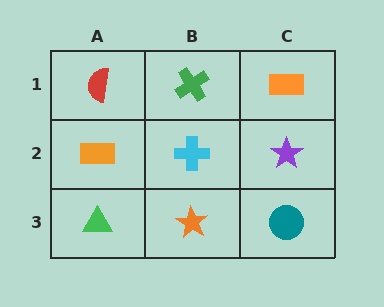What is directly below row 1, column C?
A purple star.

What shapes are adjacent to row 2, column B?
A green cross (row 1, column B), an orange star (row 3, column B), an orange rectangle (row 2, column A), a purple star (row 2, column C).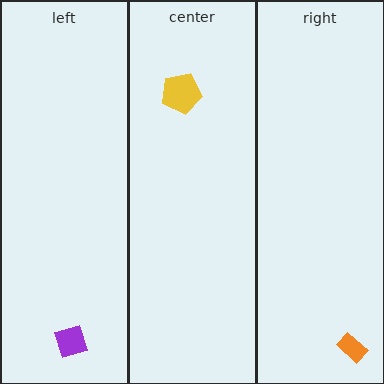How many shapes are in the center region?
1.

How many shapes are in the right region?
1.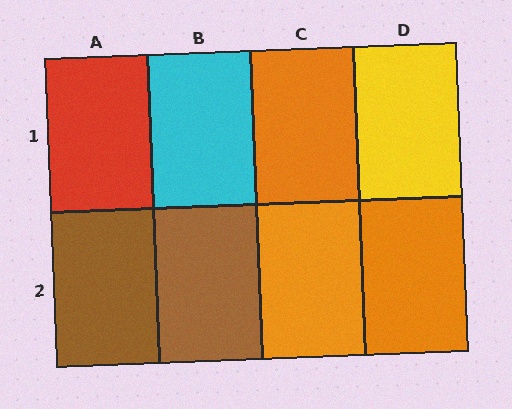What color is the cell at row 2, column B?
Brown.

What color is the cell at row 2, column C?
Orange.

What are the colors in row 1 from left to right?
Red, cyan, orange, yellow.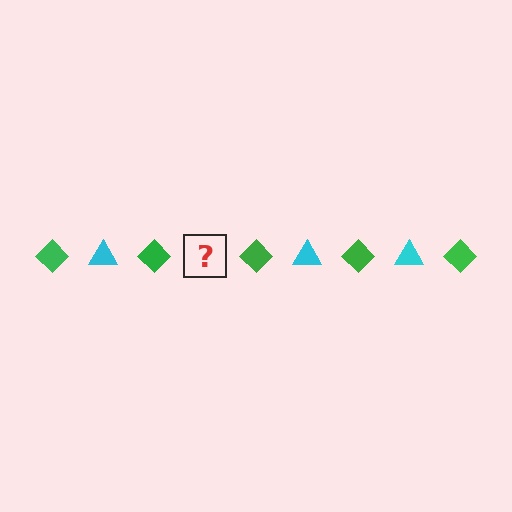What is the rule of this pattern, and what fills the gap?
The rule is that the pattern alternates between green diamond and cyan triangle. The gap should be filled with a cyan triangle.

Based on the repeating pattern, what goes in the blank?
The blank should be a cyan triangle.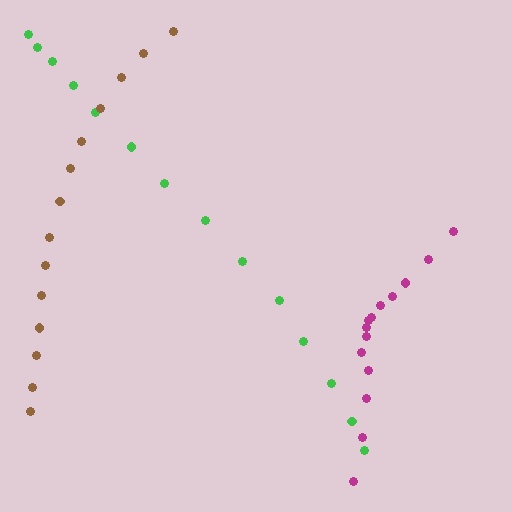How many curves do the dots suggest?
There are 3 distinct paths.